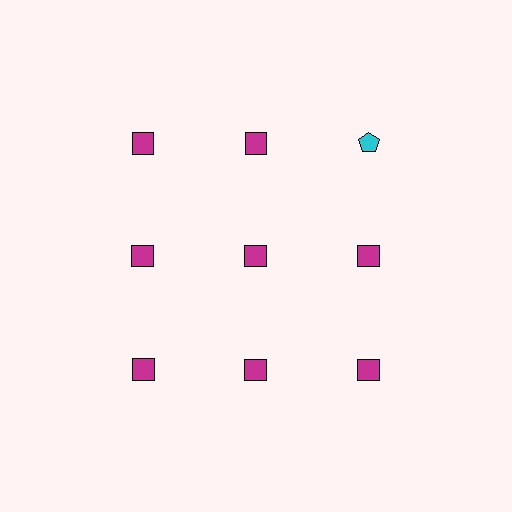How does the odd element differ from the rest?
It differs in both color (cyan instead of magenta) and shape (pentagon instead of square).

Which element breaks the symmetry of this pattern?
The cyan pentagon in the top row, center column breaks the symmetry. All other shapes are magenta squares.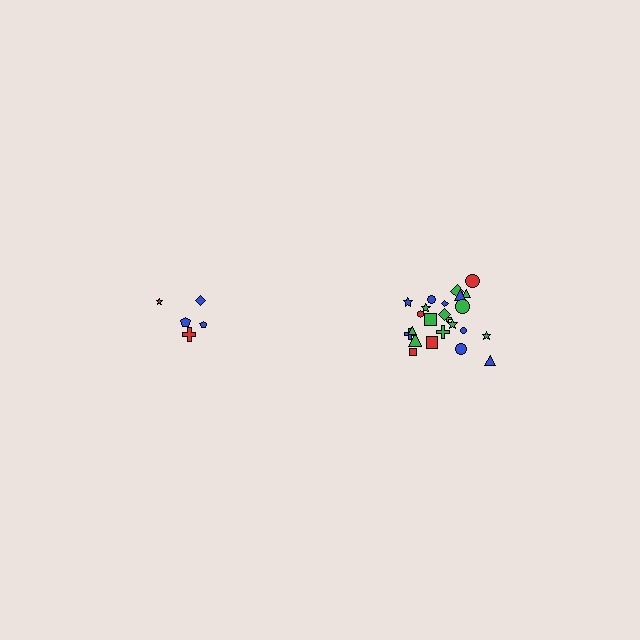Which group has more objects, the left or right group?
The right group.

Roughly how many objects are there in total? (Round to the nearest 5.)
Roughly 30 objects in total.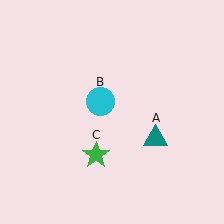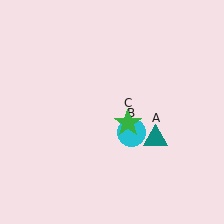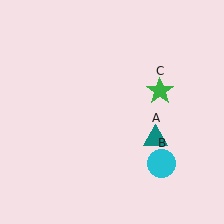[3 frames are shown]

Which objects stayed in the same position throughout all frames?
Teal triangle (object A) remained stationary.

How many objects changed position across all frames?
2 objects changed position: cyan circle (object B), green star (object C).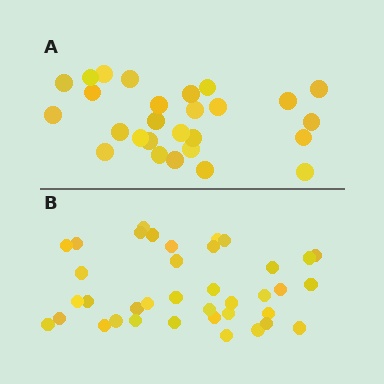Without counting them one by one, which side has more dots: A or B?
Region B (the bottom region) has more dots.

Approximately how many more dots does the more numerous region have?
Region B has roughly 12 or so more dots than region A.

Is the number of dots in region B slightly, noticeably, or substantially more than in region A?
Region B has noticeably more, but not dramatically so. The ratio is roughly 1.4 to 1.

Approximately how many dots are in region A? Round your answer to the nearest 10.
About 30 dots. (The exact count is 27, which rounds to 30.)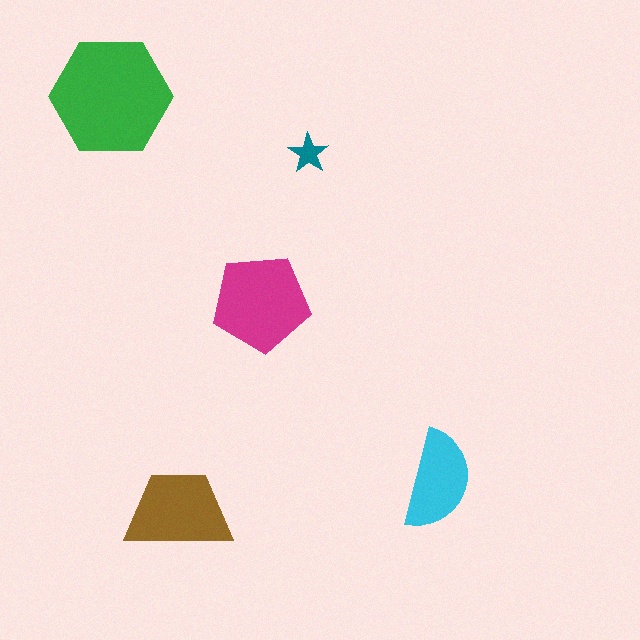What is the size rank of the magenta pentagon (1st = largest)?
2nd.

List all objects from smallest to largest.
The teal star, the cyan semicircle, the brown trapezoid, the magenta pentagon, the green hexagon.